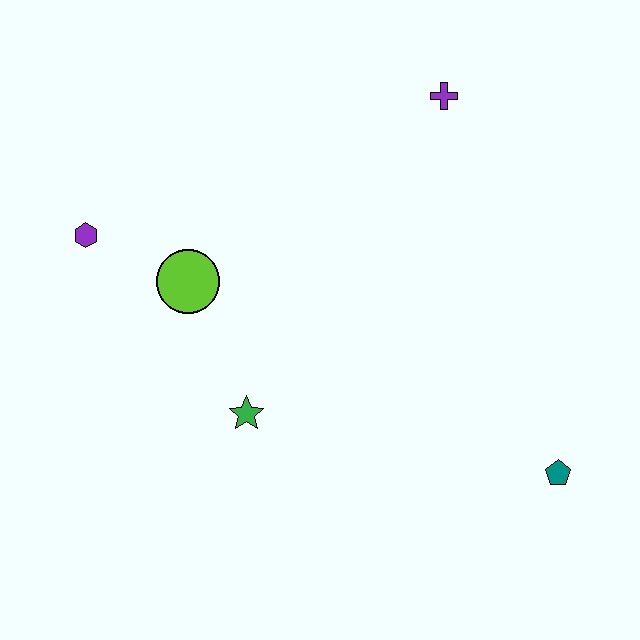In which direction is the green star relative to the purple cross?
The green star is below the purple cross.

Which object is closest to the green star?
The lime circle is closest to the green star.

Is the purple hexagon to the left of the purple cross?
Yes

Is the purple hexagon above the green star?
Yes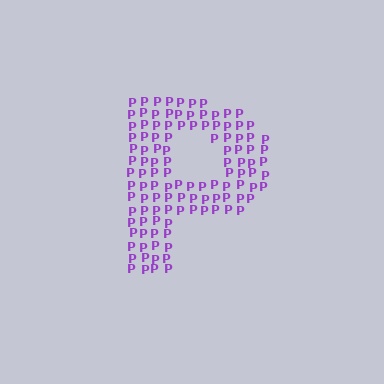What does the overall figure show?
The overall figure shows the letter P.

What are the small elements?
The small elements are letter P's.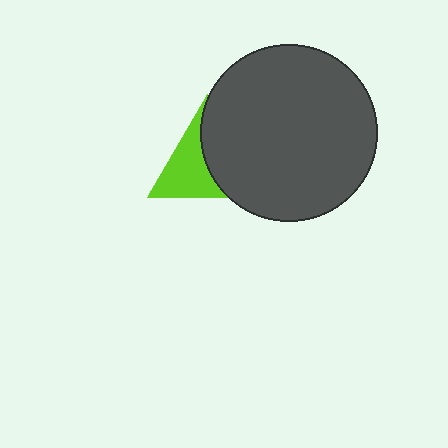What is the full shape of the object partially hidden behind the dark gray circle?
The partially hidden object is a lime triangle.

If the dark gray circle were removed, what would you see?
You would see the complete lime triangle.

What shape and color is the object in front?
The object in front is a dark gray circle.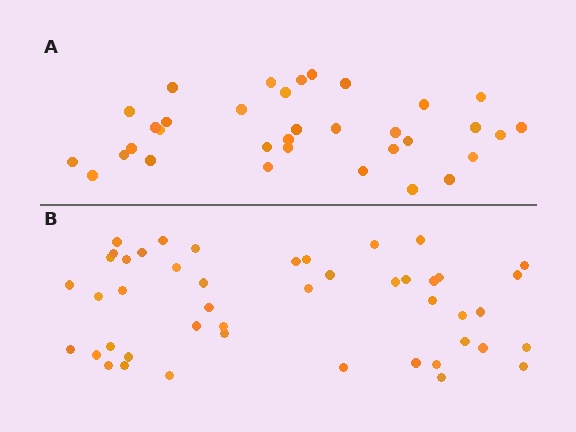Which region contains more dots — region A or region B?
Region B (the bottom region) has more dots.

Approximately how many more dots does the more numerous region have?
Region B has roughly 12 or so more dots than region A.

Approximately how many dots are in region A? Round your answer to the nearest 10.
About 30 dots. (The exact count is 34, which rounds to 30.)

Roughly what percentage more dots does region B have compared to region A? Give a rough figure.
About 35% more.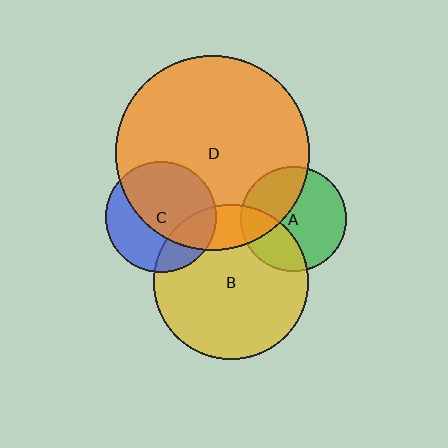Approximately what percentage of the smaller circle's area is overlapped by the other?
Approximately 20%.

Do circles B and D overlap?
Yes.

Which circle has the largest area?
Circle D (orange).